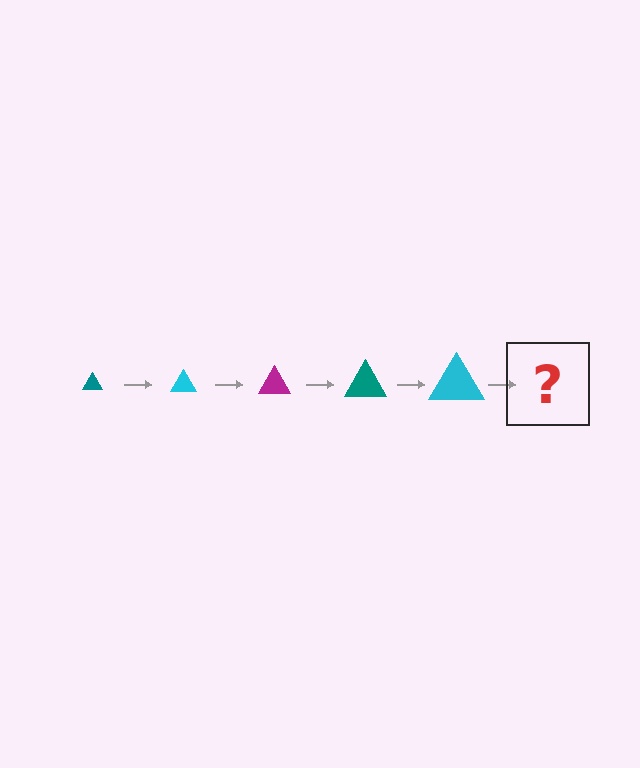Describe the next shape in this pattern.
It should be a magenta triangle, larger than the previous one.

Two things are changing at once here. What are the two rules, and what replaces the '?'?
The two rules are that the triangle grows larger each step and the color cycles through teal, cyan, and magenta. The '?' should be a magenta triangle, larger than the previous one.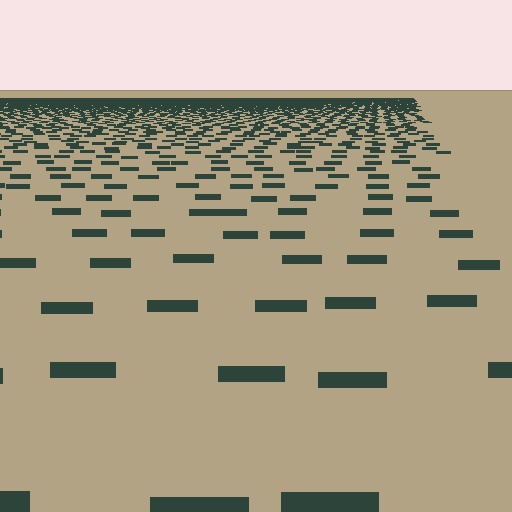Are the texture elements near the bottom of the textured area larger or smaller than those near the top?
Larger. Near the bottom, elements are closer to the viewer and appear at a bigger on-screen size.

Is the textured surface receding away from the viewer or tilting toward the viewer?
The surface is receding away from the viewer. Texture elements get smaller and denser toward the top.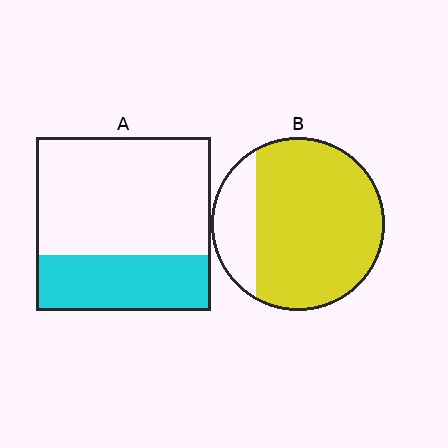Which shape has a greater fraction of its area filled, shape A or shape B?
Shape B.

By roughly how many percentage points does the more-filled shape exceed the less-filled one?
By roughly 45 percentage points (B over A).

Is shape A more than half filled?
No.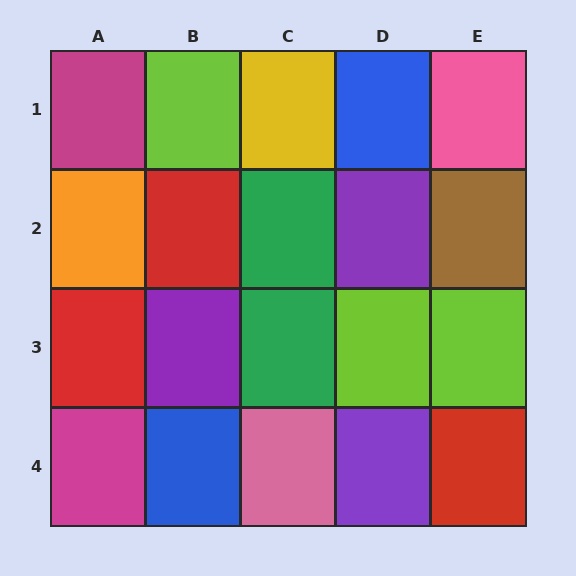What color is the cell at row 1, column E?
Pink.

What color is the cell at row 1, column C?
Yellow.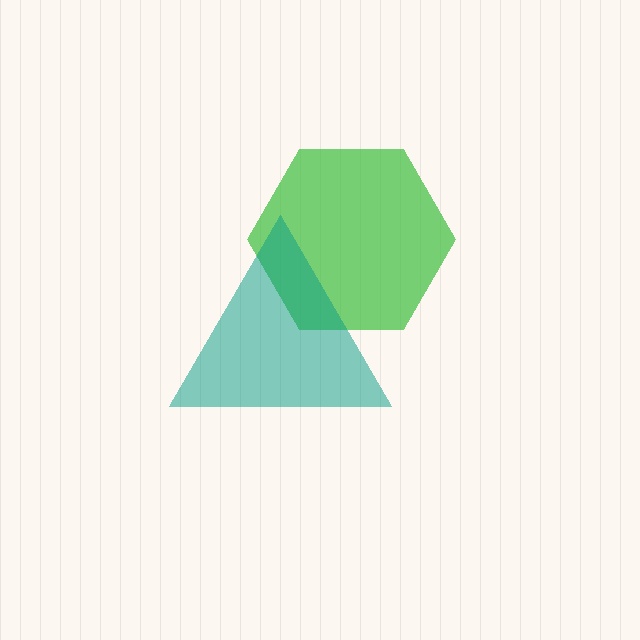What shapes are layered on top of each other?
The layered shapes are: a green hexagon, a teal triangle.